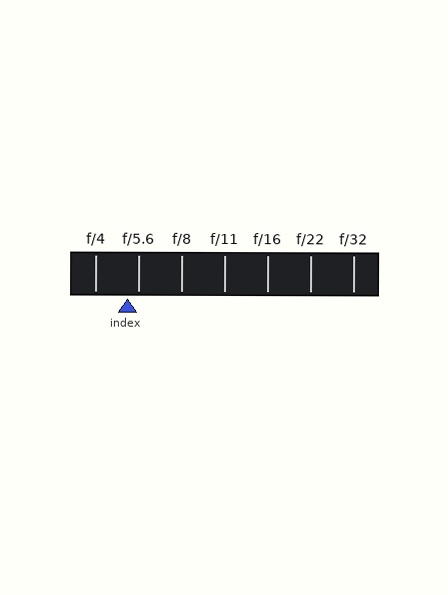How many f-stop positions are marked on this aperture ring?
There are 7 f-stop positions marked.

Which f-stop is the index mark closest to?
The index mark is closest to f/5.6.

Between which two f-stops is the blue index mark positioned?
The index mark is between f/4 and f/5.6.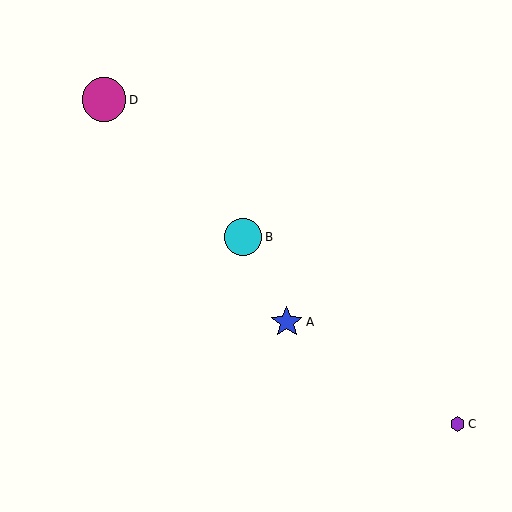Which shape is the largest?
The magenta circle (labeled D) is the largest.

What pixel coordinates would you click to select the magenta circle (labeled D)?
Click at (104, 100) to select the magenta circle D.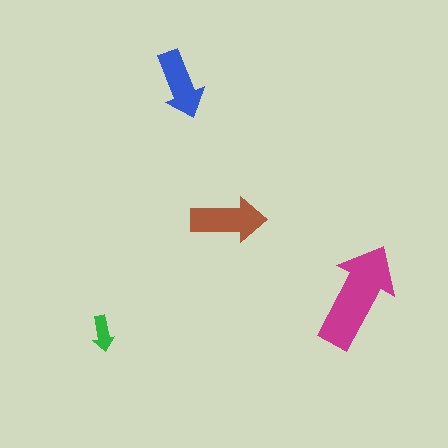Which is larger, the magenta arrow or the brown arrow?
The magenta one.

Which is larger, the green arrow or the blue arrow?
The blue one.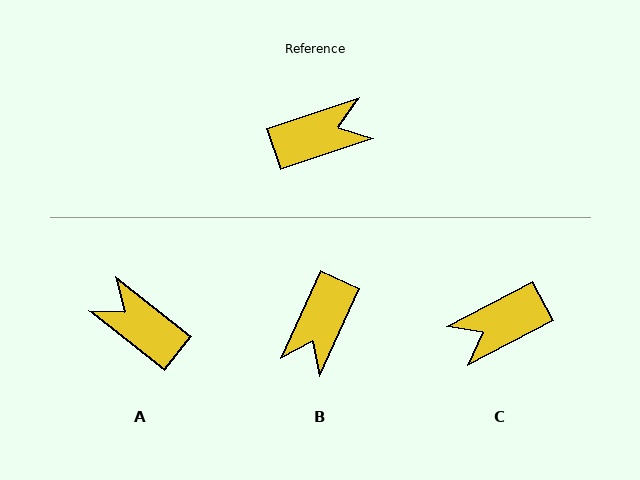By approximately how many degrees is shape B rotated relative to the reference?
Approximately 133 degrees clockwise.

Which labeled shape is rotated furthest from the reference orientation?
C, about 171 degrees away.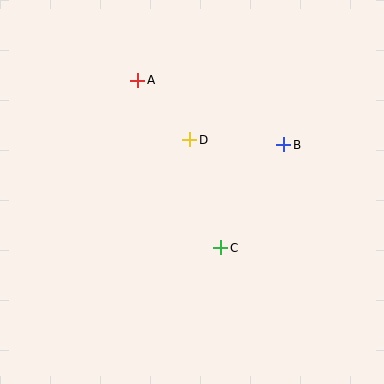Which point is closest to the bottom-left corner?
Point C is closest to the bottom-left corner.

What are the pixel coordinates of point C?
Point C is at (221, 248).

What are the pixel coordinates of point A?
Point A is at (138, 80).